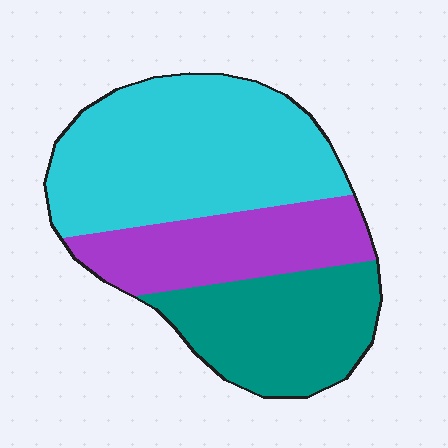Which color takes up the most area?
Cyan, at roughly 45%.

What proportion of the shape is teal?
Teal covers roughly 30% of the shape.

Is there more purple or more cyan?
Cyan.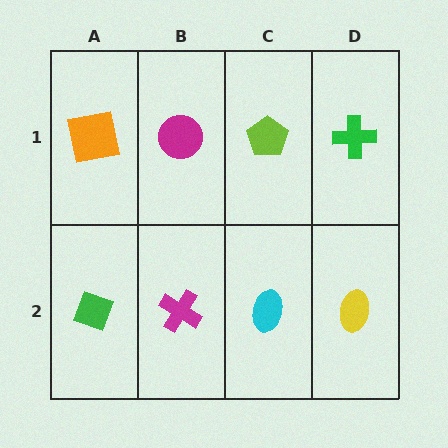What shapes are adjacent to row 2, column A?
An orange square (row 1, column A), a magenta cross (row 2, column B).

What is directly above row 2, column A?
An orange square.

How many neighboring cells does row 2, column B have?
3.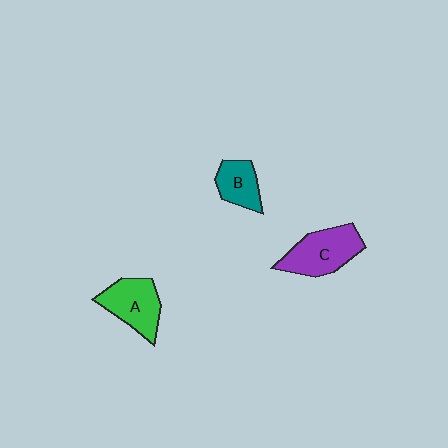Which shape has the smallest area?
Shape B (teal).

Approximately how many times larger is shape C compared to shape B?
Approximately 1.7 times.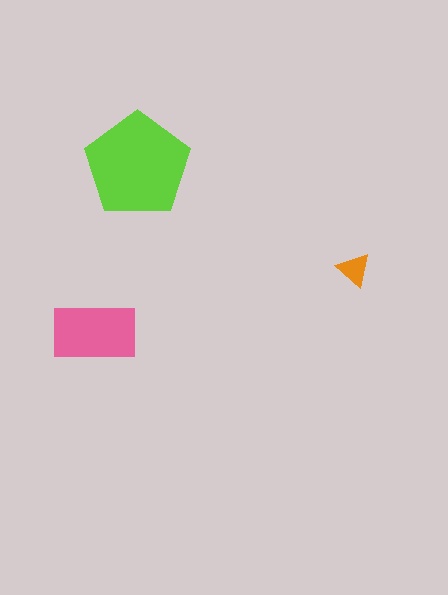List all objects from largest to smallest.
The lime pentagon, the pink rectangle, the orange triangle.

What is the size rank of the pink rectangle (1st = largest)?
2nd.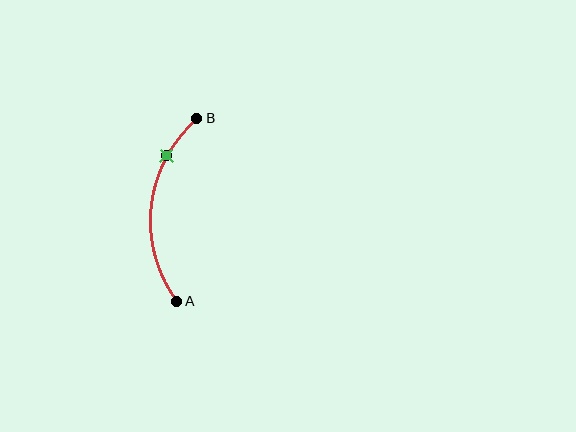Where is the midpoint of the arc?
The arc midpoint is the point on the curve farthest from the straight line joining A and B. It sits to the left of that line.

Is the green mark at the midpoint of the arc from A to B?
No. The green mark lies on the arc but is closer to endpoint B. The arc midpoint would be at the point on the curve equidistant along the arc from both A and B.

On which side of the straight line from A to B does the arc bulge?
The arc bulges to the left of the straight line connecting A and B.